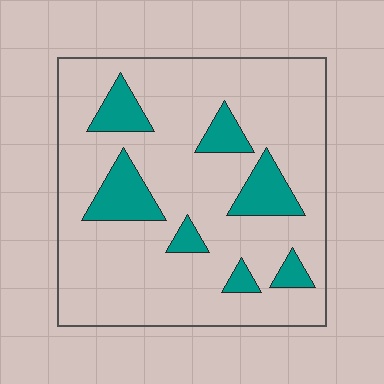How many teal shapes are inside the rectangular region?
7.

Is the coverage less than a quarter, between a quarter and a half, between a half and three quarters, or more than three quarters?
Less than a quarter.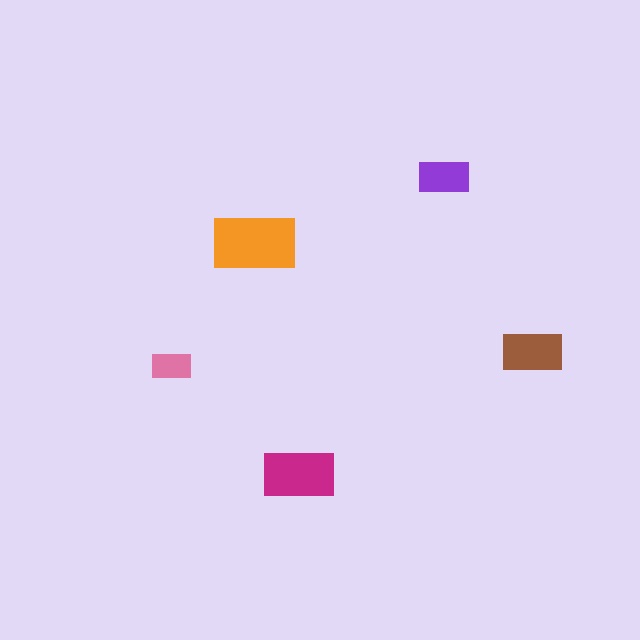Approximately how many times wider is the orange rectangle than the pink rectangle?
About 2 times wider.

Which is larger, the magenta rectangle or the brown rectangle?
The magenta one.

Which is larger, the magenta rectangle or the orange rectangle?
The orange one.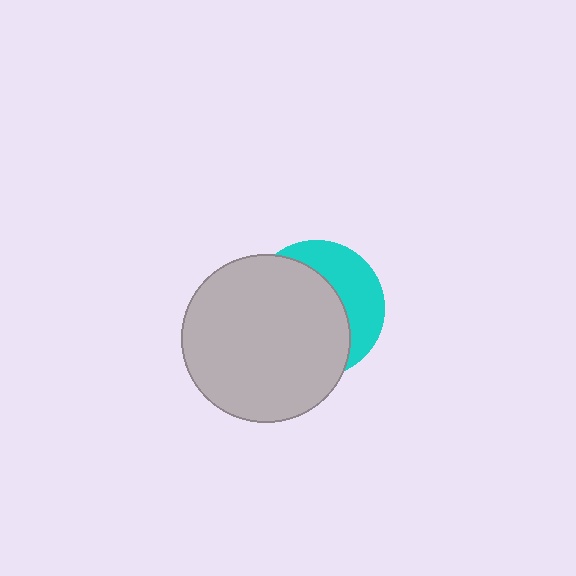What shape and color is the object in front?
The object in front is a light gray circle.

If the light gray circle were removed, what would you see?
You would see the complete cyan circle.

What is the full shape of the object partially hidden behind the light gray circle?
The partially hidden object is a cyan circle.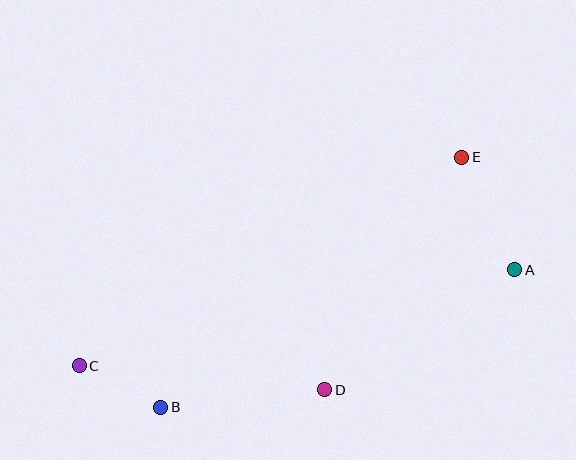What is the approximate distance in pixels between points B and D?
The distance between B and D is approximately 165 pixels.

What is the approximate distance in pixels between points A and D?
The distance between A and D is approximately 224 pixels.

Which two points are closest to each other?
Points B and C are closest to each other.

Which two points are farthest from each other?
Points A and C are farthest from each other.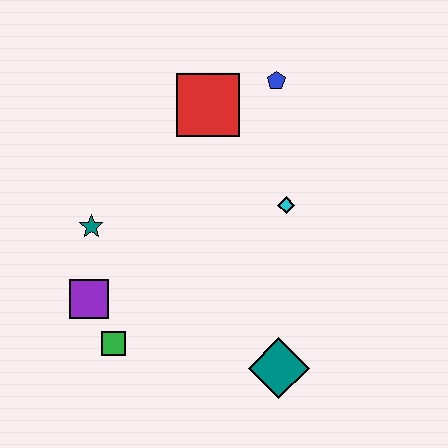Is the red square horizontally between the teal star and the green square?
No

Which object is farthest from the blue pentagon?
The green square is farthest from the blue pentagon.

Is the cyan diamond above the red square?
No